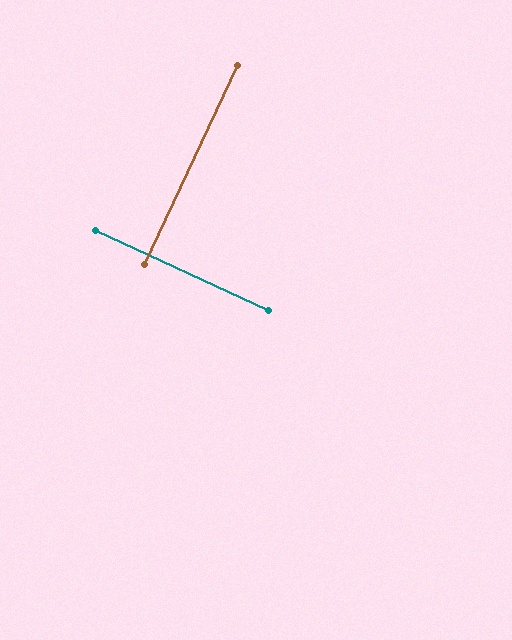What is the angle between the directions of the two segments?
Approximately 90 degrees.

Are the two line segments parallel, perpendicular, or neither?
Perpendicular — they meet at approximately 90°.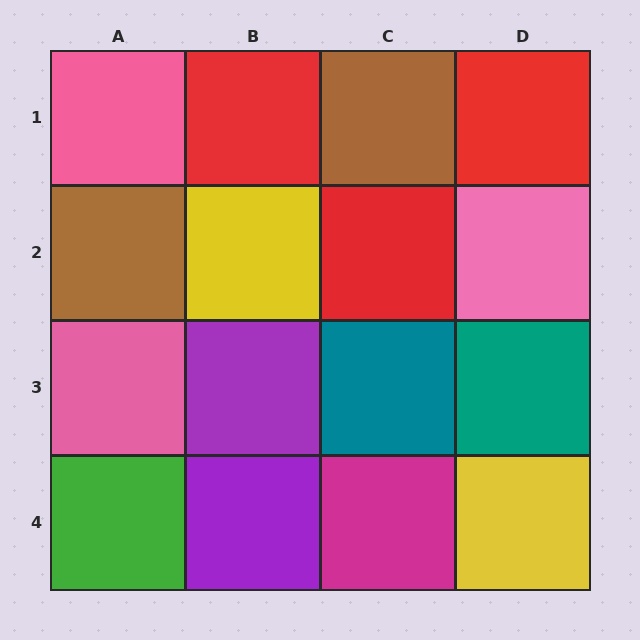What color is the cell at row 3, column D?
Teal.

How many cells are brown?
2 cells are brown.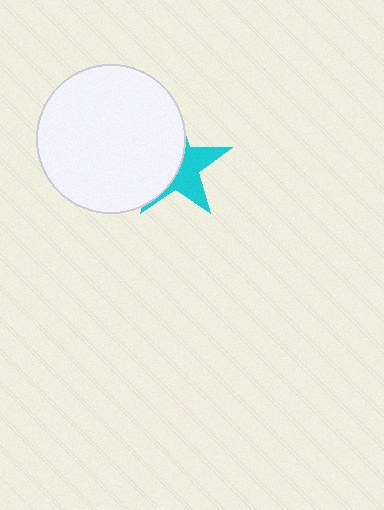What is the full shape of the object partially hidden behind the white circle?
The partially hidden object is a cyan star.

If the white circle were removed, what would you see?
You would see the complete cyan star.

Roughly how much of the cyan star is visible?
A small part of it is visible (roughly 44%).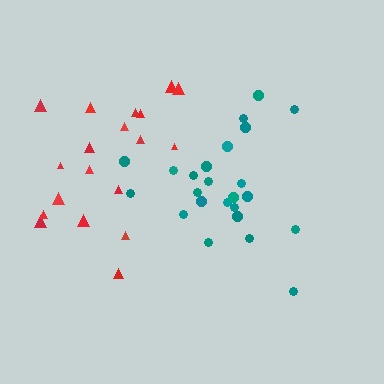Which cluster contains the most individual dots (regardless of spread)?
Teal (24).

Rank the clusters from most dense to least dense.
teal, red.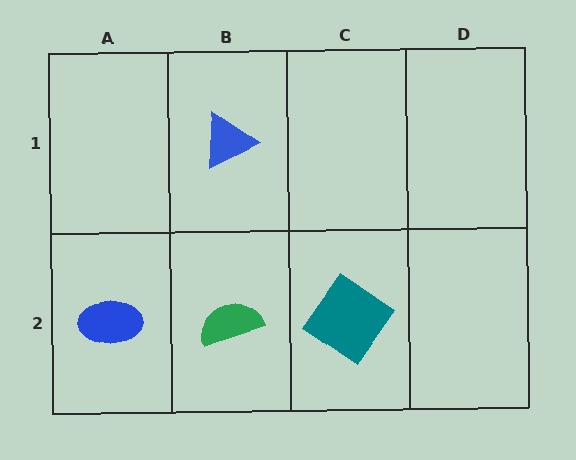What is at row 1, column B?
A blue triangle.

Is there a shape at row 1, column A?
No, that cell is empty.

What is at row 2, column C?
A teal diamond.